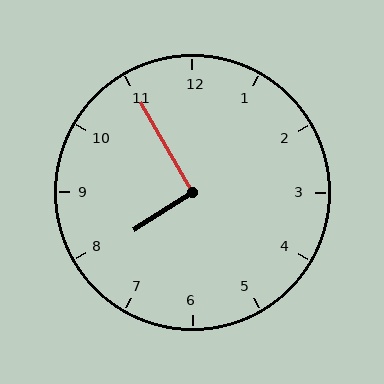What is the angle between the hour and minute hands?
Approximately 92 degrees.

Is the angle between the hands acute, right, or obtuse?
It is right.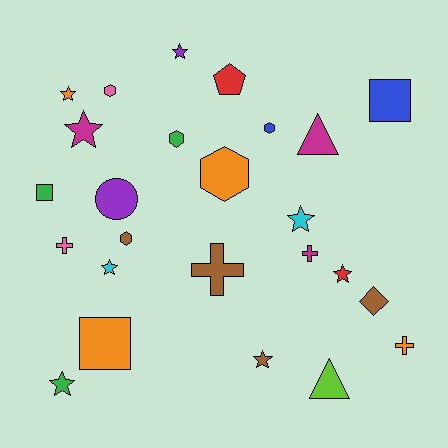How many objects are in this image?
There are 25 objects.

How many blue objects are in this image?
There are 2 blue objects.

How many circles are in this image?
There is 1 circle.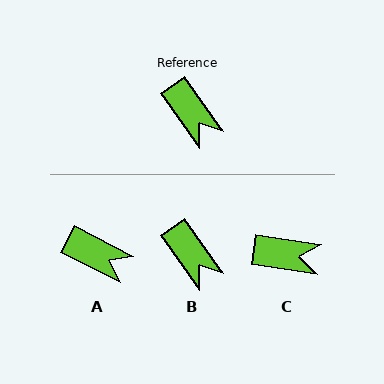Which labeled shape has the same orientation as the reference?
B.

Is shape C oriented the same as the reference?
No, it is off by about 47 degrees.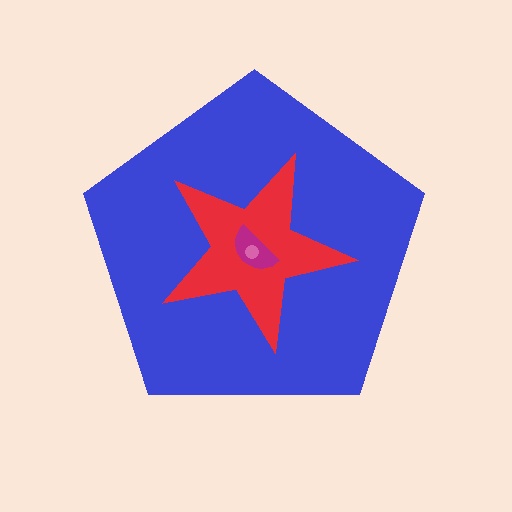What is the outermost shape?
The blue pentagon.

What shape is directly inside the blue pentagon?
The red star.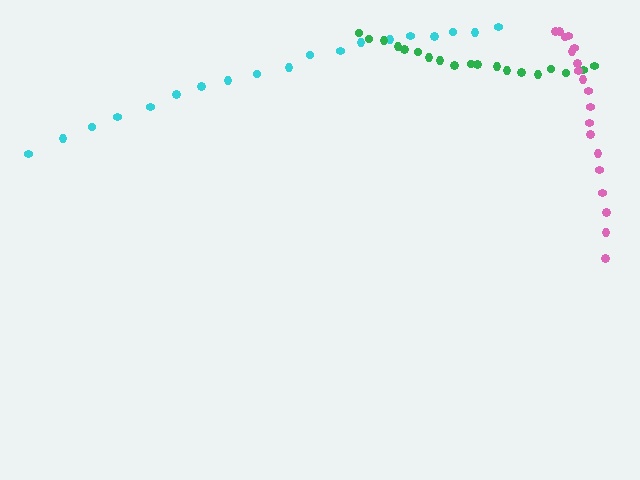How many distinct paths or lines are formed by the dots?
There are 3 distinct paths.